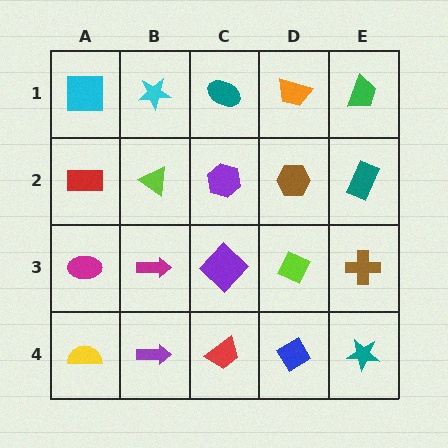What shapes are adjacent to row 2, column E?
A green trapezoid (row 1, column E), a brown cross (row 3, column E), a brown hexagon (row 2, column D).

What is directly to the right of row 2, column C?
A brown hexagon.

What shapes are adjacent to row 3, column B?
A lime triangle (row 2, column B), a purple arrow (row 4, column B), a magenta ellipse (row 3, column A), a purple diamond (row 3, column C).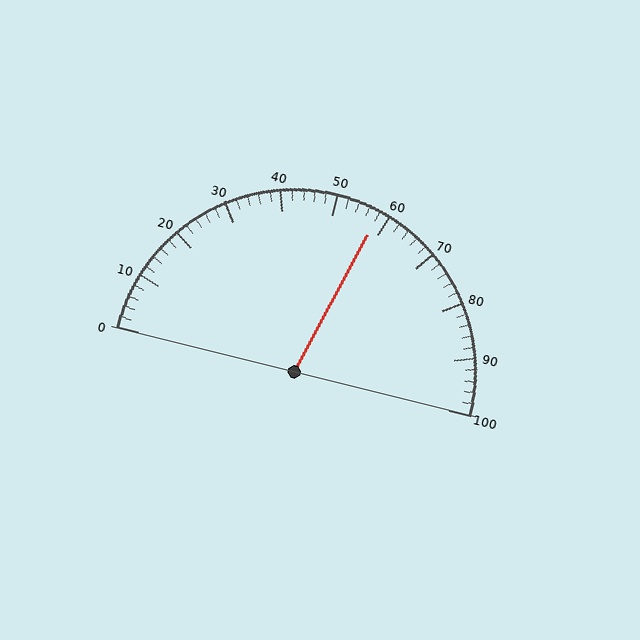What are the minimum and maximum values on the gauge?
The gauge ranges from 0 to 100.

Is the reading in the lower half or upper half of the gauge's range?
The reading is in the upper half of the range (0 to 100).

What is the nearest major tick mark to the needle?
The nearest major tick mark is 60.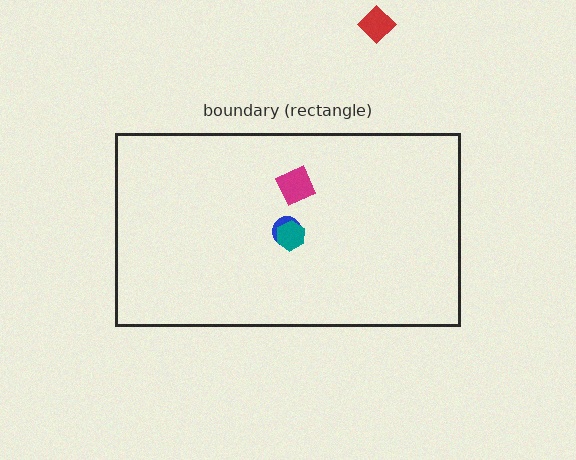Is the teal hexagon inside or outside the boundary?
Inside.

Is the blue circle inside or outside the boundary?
Inside.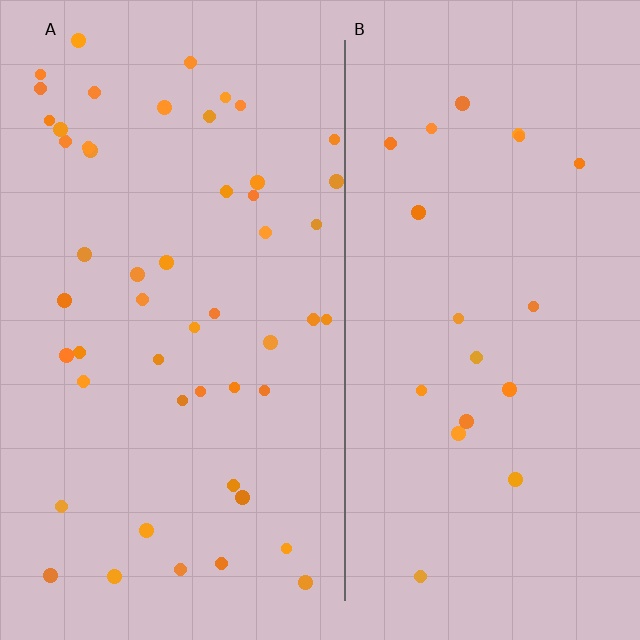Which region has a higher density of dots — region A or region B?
A (the left).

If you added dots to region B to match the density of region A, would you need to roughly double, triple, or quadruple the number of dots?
Approximately triple.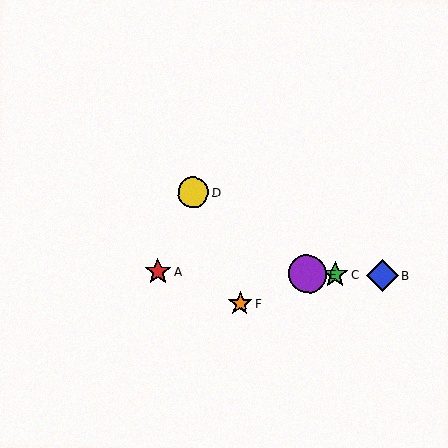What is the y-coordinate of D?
Object D is at y≈193.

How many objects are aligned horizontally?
4 objects (A, B, C, E) are aligned horizontally.